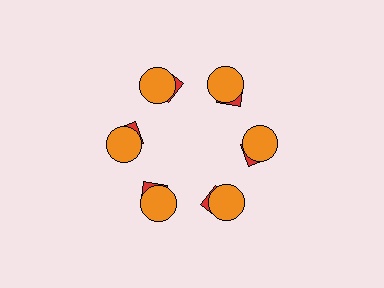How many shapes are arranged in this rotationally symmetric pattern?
There are 12 shapes, arranged in 6 groups of 2.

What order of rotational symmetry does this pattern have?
This pattern has 6-fold rotational symmetry.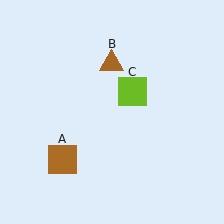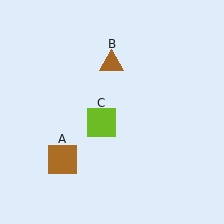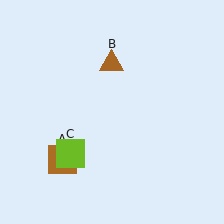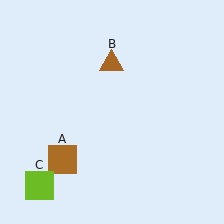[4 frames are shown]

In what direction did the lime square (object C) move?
The lime square (object C) moved down and to the left.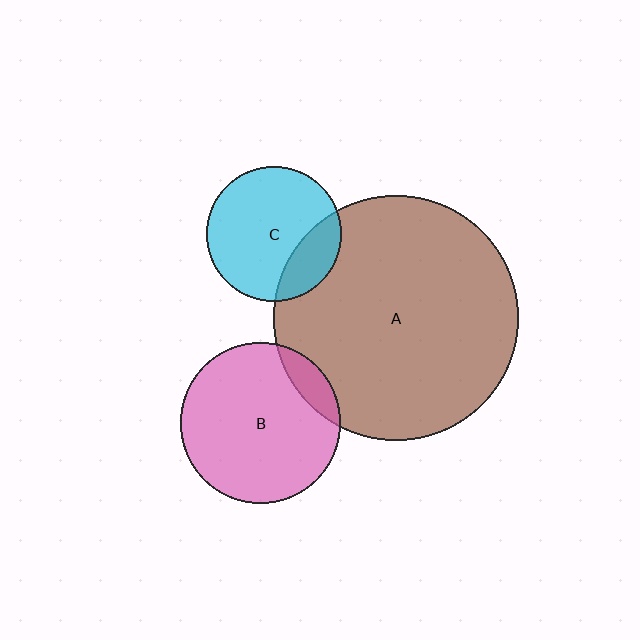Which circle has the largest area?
Circle A (brown).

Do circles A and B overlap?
Yes.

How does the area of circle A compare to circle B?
Approximately 2.3 times.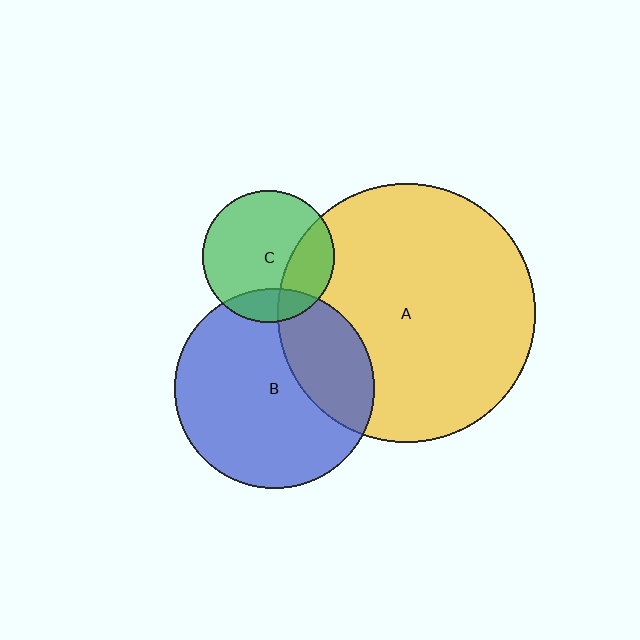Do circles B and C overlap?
Yes.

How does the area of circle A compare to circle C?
Approximately 3.8 times.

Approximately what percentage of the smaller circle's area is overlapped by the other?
Approximately 15%.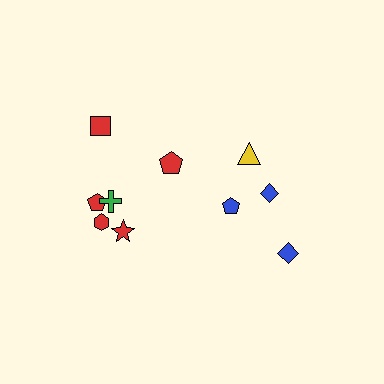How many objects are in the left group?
There are 6 objects.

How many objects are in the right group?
There are 4 objects.